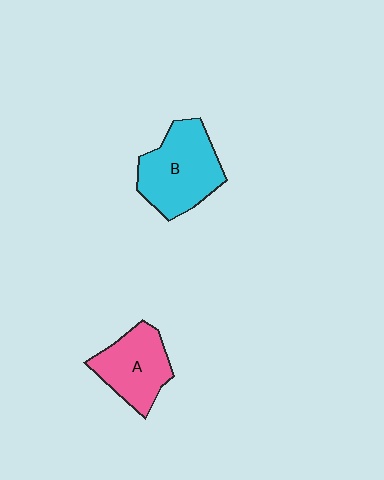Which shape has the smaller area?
Shape A (pink).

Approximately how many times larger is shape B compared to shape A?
Approximately 1.3 times.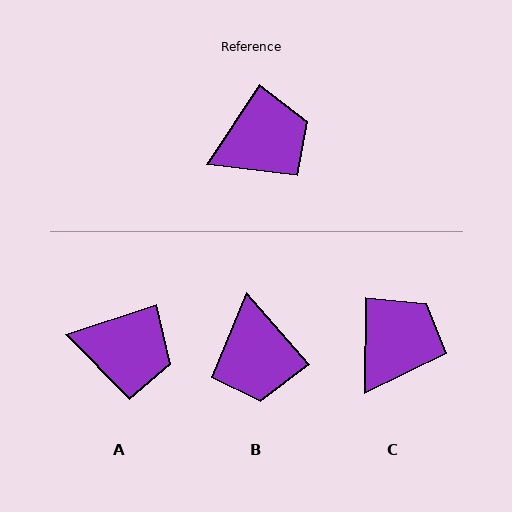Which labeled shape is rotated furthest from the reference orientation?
B, about 106 degrees away.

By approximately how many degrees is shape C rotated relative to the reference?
Approximately 32 degrees counter-clockwise.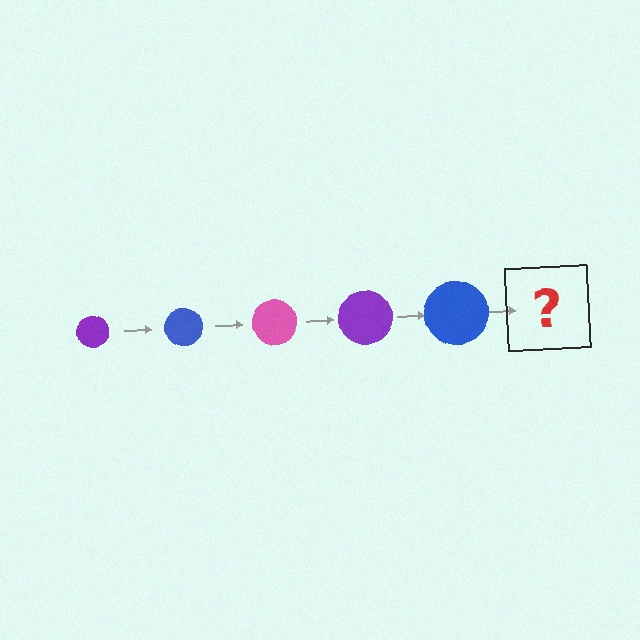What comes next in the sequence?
The next element should be a pink circle, larger than the previous one.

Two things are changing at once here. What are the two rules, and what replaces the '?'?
The two rules are that the circle grows larger each step and the color cycles through purple, blue, and pink. The '?' should be a pink circle, larger than the previous one.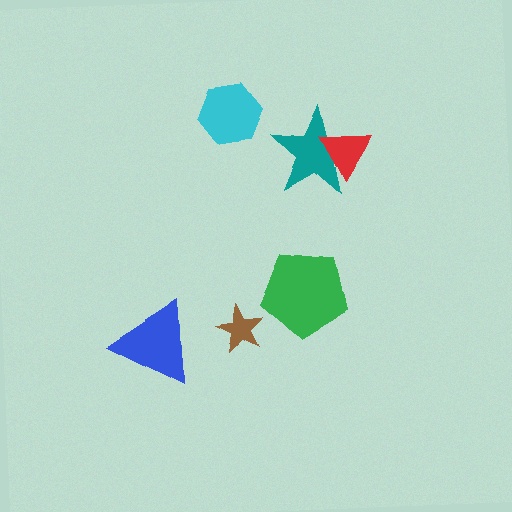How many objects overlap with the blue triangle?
0 objects overlap with the blue triangle.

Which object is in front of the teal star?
The red triangle is in front of the teal star.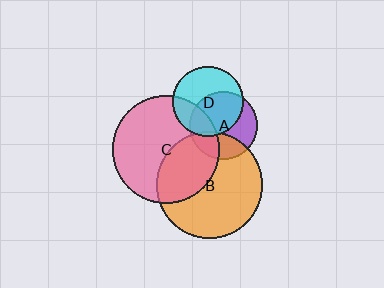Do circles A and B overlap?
Yes.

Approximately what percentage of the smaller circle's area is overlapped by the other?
Approximately 30%.